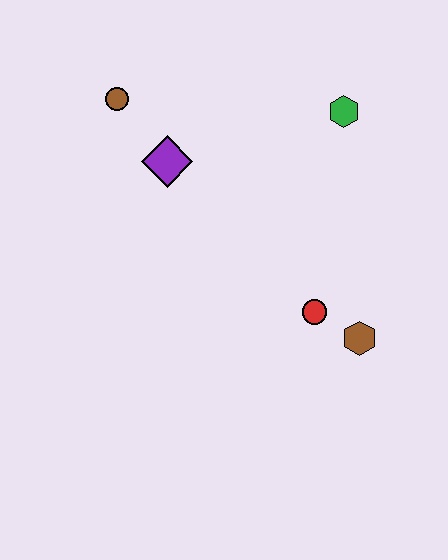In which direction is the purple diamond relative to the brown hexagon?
The purple diamond is to the left of the brown hexagon.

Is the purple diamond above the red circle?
Yes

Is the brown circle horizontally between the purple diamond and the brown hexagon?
No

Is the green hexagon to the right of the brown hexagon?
No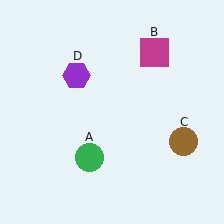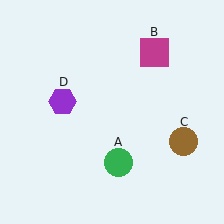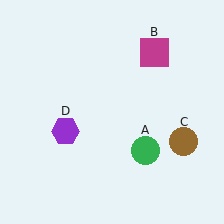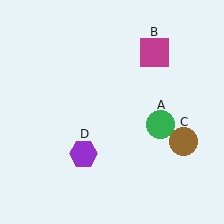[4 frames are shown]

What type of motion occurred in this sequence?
The green circle (object A), purple hexagon (object D) rotated counterclockwise around the center of the scene.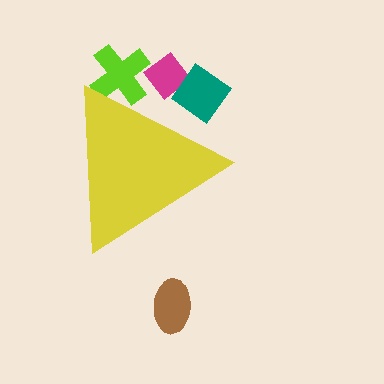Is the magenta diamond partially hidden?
Yes, the magenta diamond is partially hidden behind the yellow triangle.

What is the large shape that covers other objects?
A yellow triangle.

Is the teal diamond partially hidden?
Yes, the teal diamond is partially hidden behind the yellow triangle.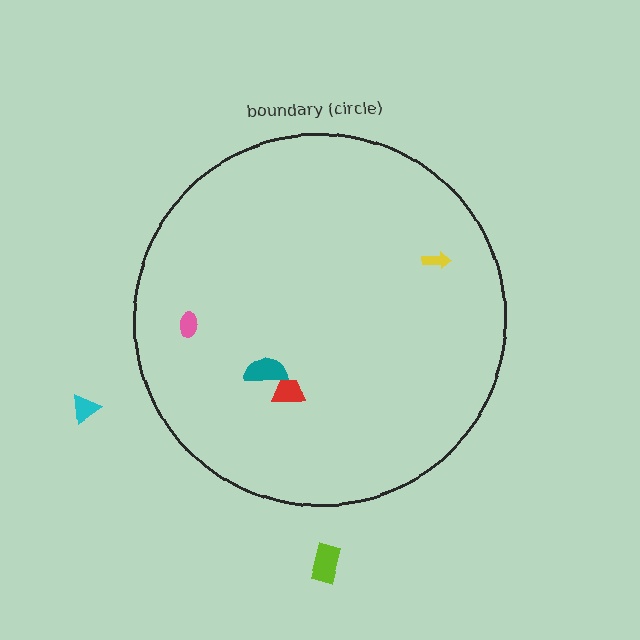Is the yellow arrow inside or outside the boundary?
Inside.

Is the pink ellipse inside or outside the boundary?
Inside.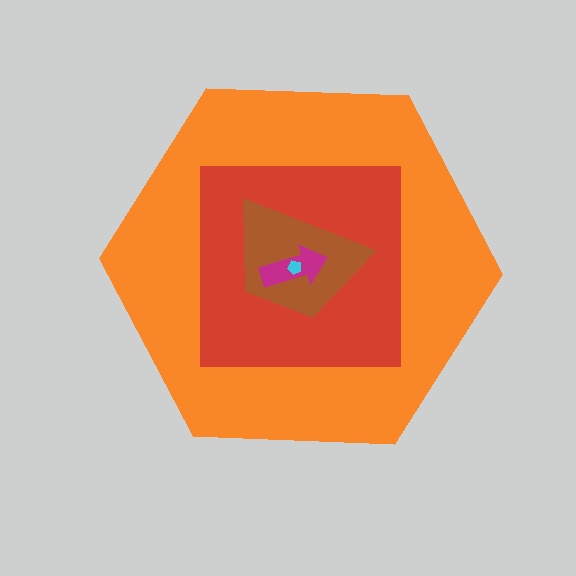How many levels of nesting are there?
5.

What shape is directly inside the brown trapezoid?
The magenta arrow.